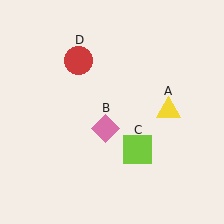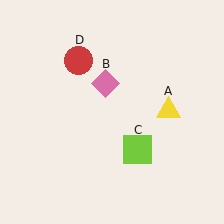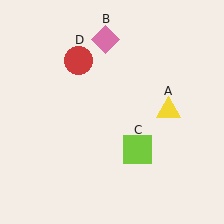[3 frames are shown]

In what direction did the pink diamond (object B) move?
The pink diamond (object B) moved up.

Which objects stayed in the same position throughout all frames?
Yellow triangle (object A) and lime square (object C) and red circle (object D) remained stationary.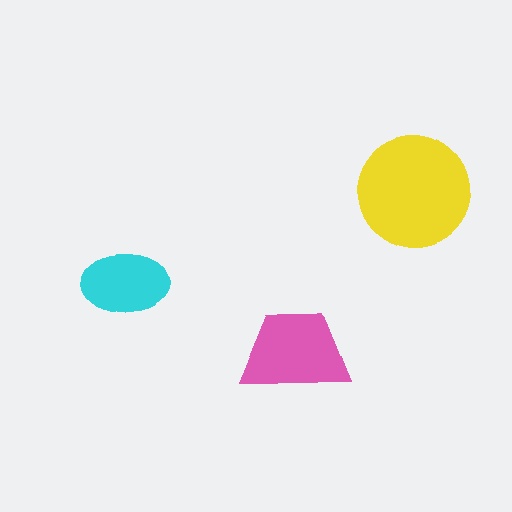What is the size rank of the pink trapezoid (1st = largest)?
2nd.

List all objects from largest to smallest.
The yellow circle, the pink trapezoid, the cyan ellipse.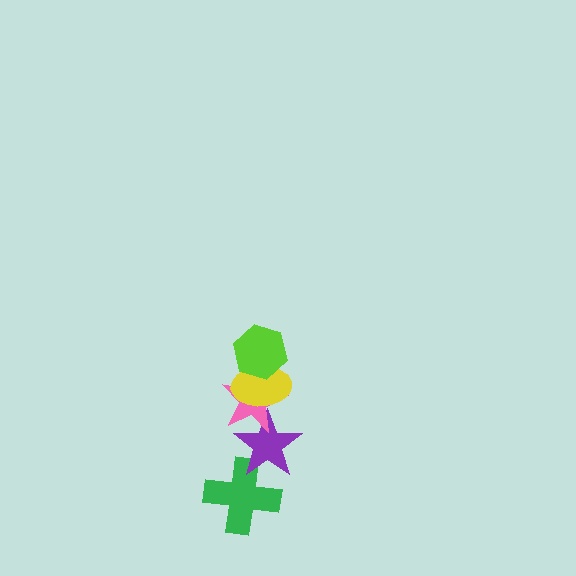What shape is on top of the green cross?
The purple star is on top of the green cross.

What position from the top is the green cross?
The green cross is 5th from the top.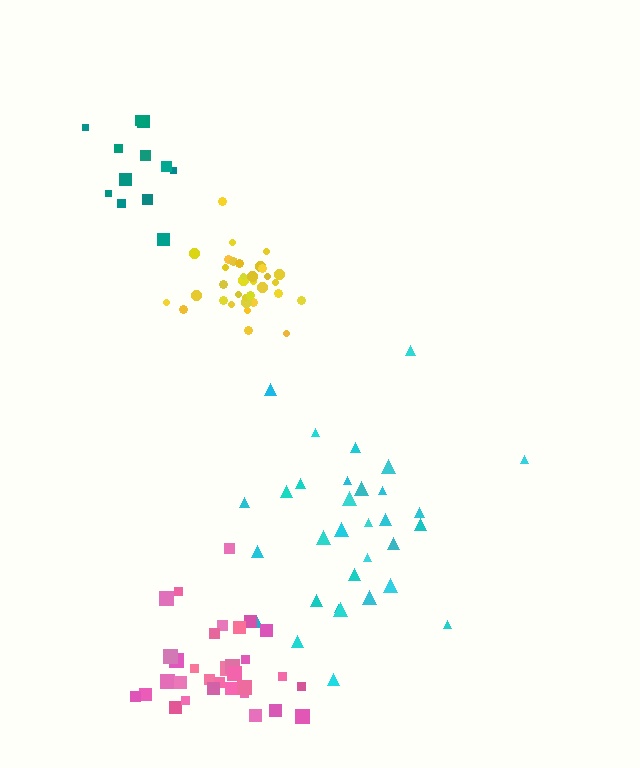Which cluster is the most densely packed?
Yellow.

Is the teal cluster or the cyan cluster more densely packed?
Teal.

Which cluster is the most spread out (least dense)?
Cyan.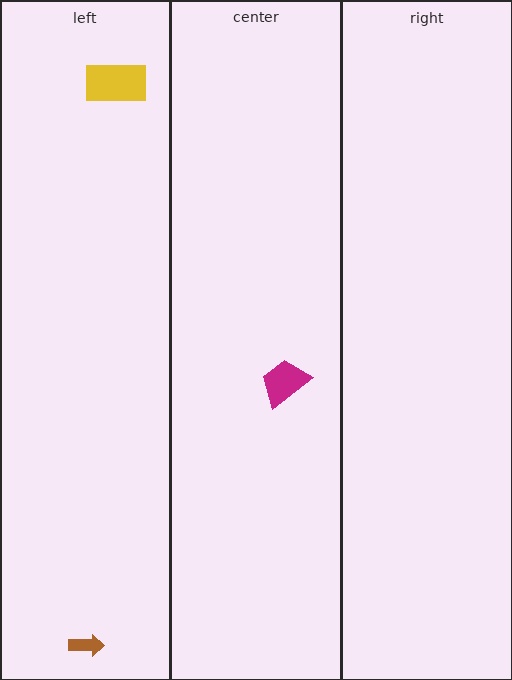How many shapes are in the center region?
1.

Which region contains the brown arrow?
The left region.